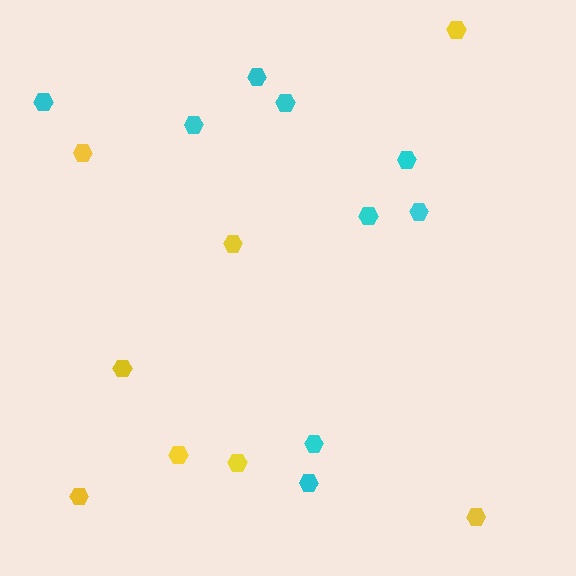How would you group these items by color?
There are 2 groups: one group of yellow hexagons (8) and one group of cyan hexagons (9).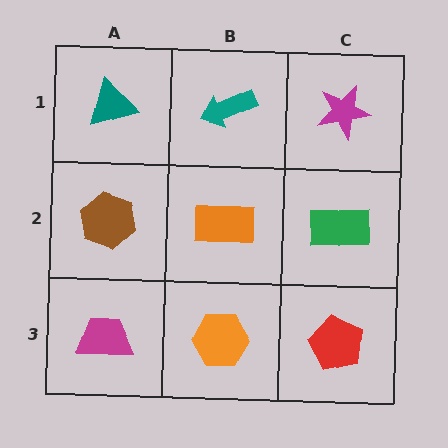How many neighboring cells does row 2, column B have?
4.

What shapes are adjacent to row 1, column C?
A green rectangle (row 2, column C), a teal arrow (row 1, column B).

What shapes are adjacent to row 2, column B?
A teal arrow (row 1, column B), an orange hexagon (row 3, column B), a brown hexagon (row 2, column A), a green rectangle (row 2, column C).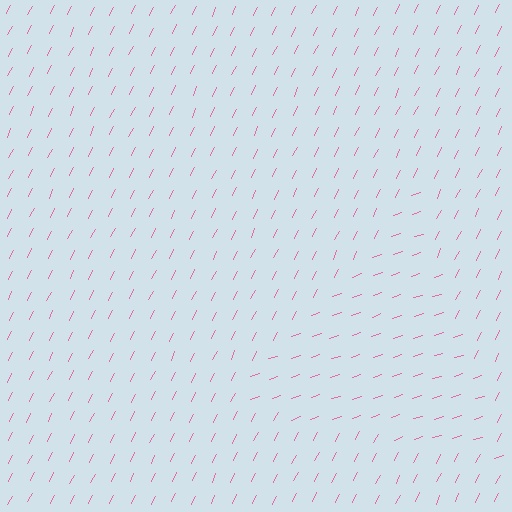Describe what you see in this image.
The image is filled with small pink line segments. A triangle region in the image has lines oriented differently from the surrounding lines, creating a visible texture boundary.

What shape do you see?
I see a triangle.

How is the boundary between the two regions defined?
The boundary is defined purely by a change in line orientation (approximately 45 degrees difference). All lines are the same color and thickness.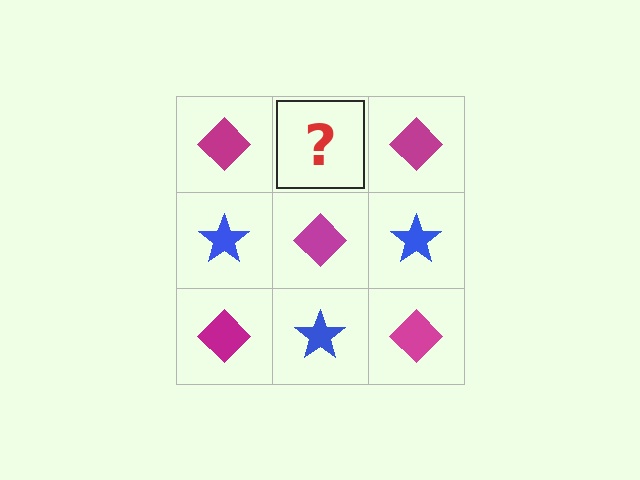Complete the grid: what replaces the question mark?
The question mark should be replaced with a blue star.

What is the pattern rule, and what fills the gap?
The rule is that it alternates magenta diamond and blue star in a checkerboard pattern. The gap should be filled with a blue star.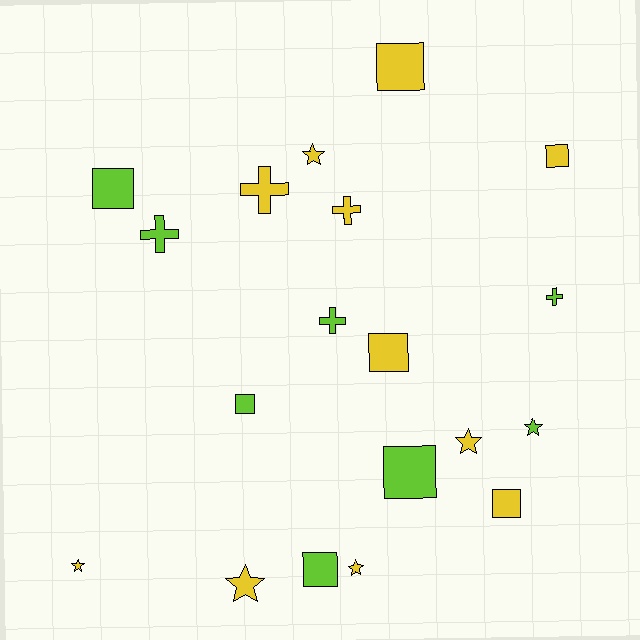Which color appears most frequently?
Yellow, with 11 objects.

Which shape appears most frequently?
Square, with 8 objects.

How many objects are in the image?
There are 19 objects.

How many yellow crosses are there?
There are 2 yellow crosses.